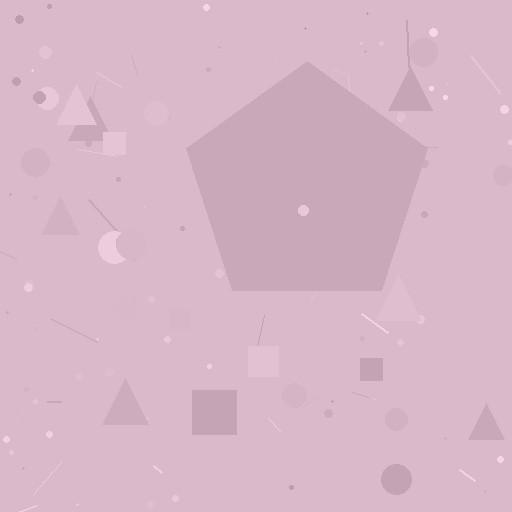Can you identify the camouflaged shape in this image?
The camouflaged shape is a pentagon.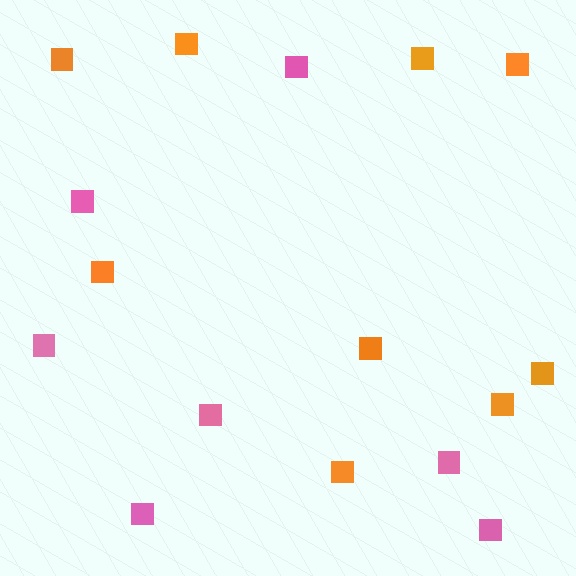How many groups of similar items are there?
There are 2 groups: one group of pink squares (7) and one group of orange squares (9).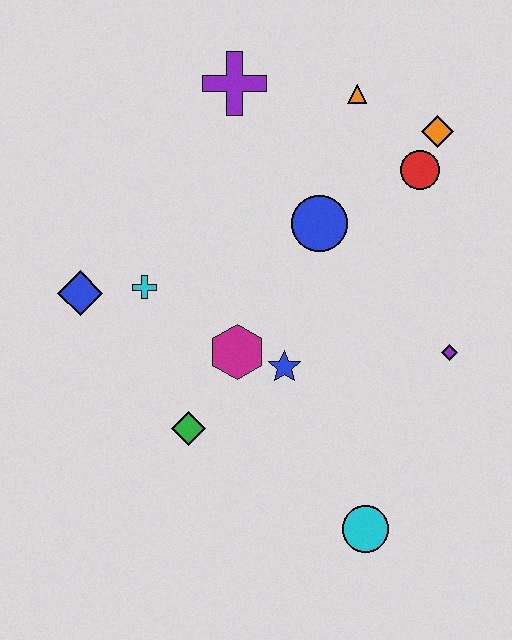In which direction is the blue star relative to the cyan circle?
The blue star is above the cyan circle.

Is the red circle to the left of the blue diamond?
No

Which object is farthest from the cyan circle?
The purple cross is farthest from the cyan circle.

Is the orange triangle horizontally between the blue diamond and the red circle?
Yes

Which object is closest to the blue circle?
The red circle is closest to the blue circle.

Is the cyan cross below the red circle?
Yes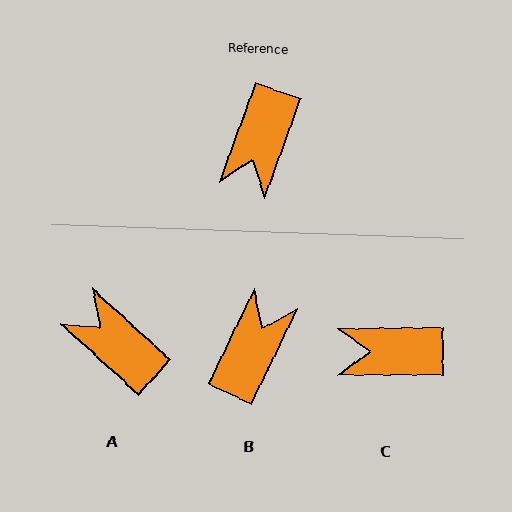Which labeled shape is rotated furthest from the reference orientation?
B, about 174 degrees away.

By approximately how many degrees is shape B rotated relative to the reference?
Approximately 174 degrees counter-clockwise.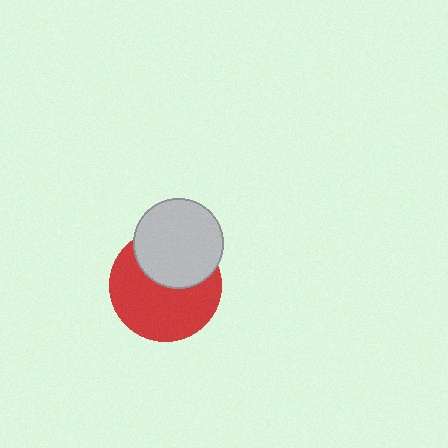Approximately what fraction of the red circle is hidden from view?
Roughly 38% of the red circle is hidden behind the light gray circle.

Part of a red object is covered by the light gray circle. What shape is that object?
It is a circle.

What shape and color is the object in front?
The object in front is a light gray circle.